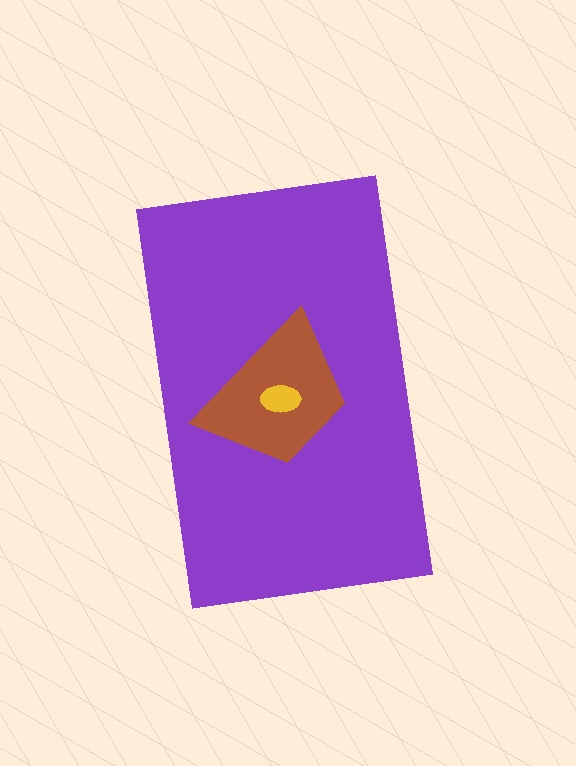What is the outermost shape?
The purple rectangle.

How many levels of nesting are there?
3.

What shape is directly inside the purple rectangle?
The brown trapezoid.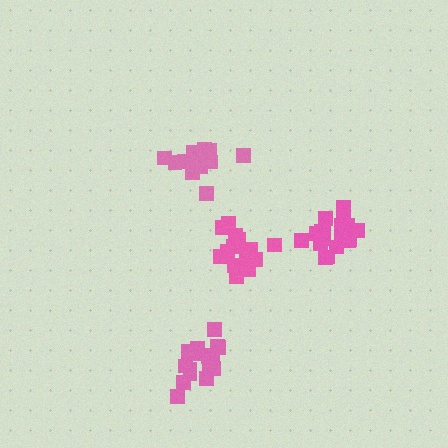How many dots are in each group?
Group 1: 18 dots, Group 2: 15 dots, Group 3: 17 dots, Group 4: 16 dots (66 total).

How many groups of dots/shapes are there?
There are 4 groups.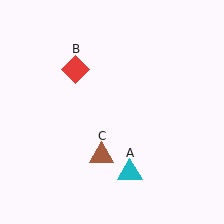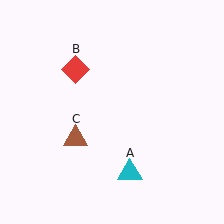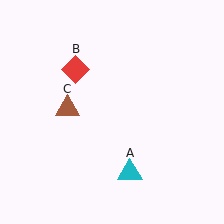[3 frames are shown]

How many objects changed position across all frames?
1 object changed position: brown triangle (object C).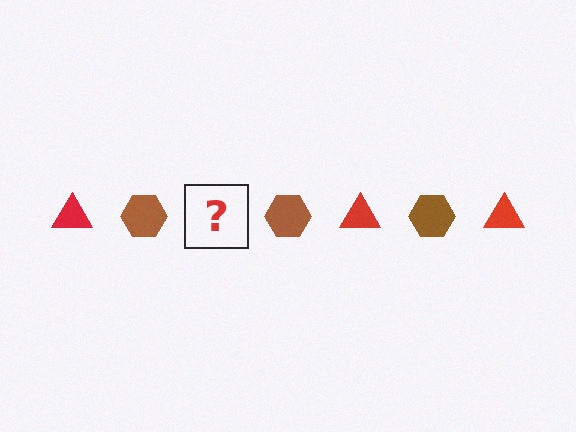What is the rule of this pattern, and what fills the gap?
The rule is that the pattern alternates between red triangle and brown hexagon. The gap should be filled with a red triangle.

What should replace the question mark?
The question mark should be replaced with a red triangle.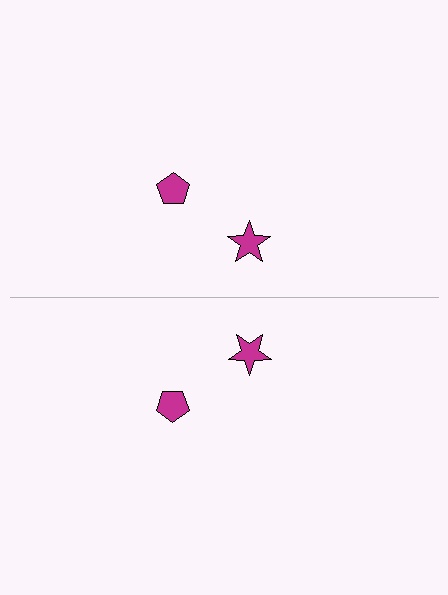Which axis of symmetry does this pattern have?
The pattern has a horizontal axis of symmetry running through the center of the image.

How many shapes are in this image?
There are 4 shapes in this image.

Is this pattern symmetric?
Yes, this pattern has bilateral (reflection) symmetry.